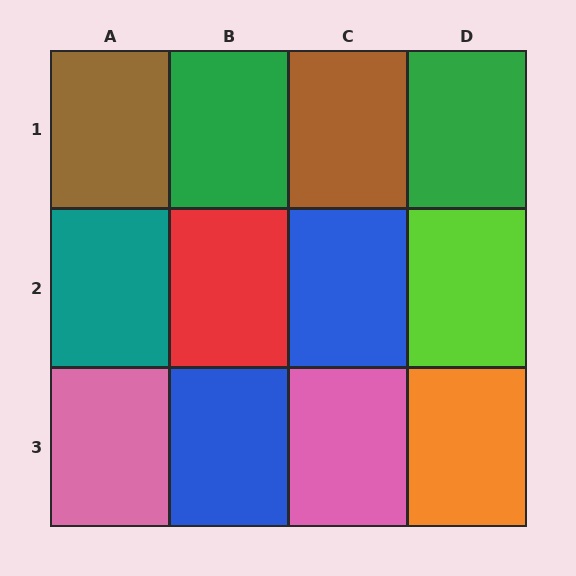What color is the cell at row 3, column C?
Pink.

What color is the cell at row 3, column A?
Pink.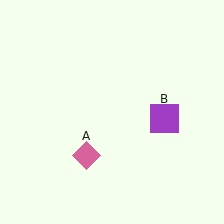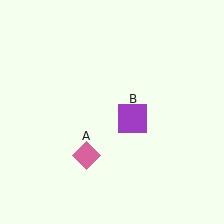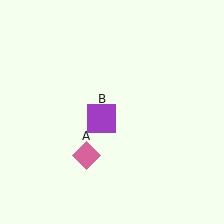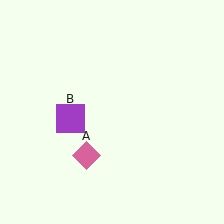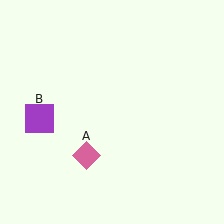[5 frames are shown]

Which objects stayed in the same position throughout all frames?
Pink diamond (object A) remained stationary.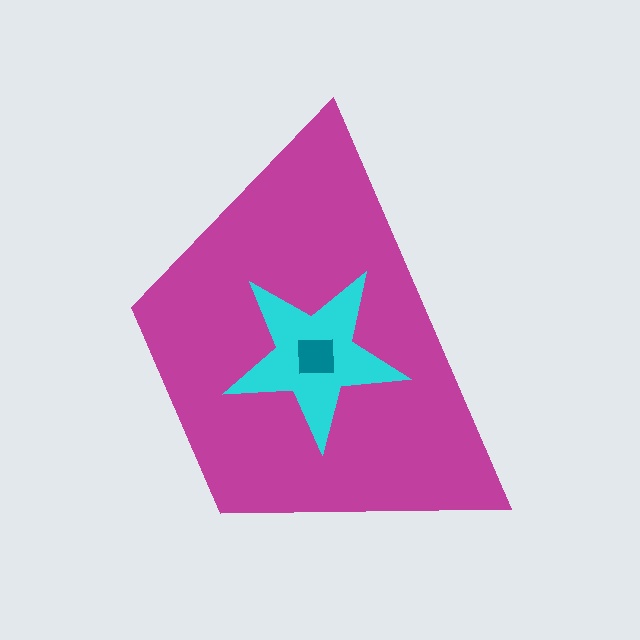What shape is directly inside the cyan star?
The teal square.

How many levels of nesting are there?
3.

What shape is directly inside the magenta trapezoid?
The cyan star.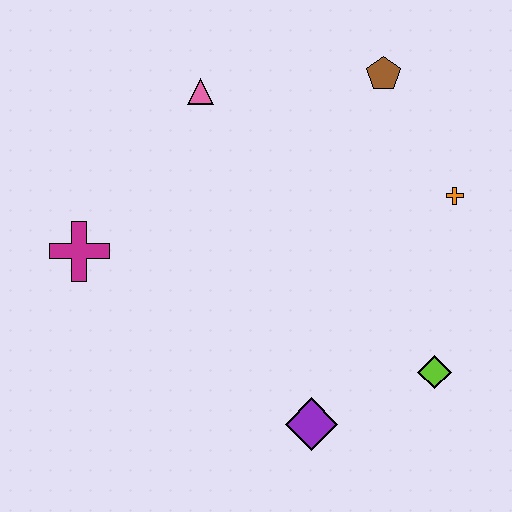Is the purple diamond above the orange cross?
No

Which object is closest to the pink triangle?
The brown pentagon is closest to the pink triangle.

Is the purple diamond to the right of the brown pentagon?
No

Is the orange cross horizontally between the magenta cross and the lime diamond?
No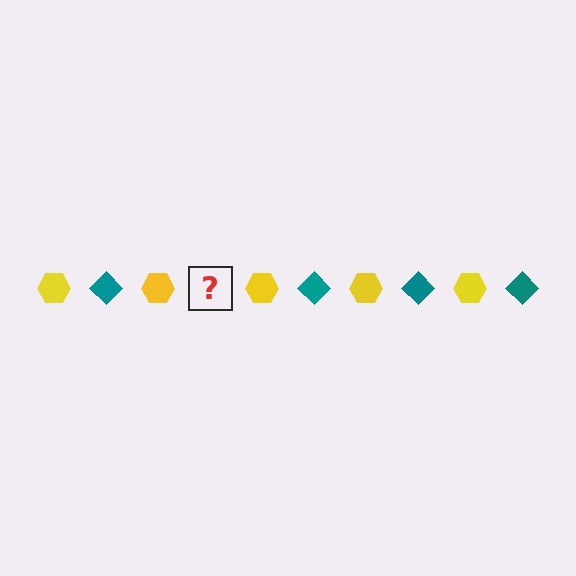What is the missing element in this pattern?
The missing element is a teal diamond.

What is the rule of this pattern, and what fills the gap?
The rule is that the pattern alternates between yellow hexagon and teal diamond. The gap should be filled with a teal diamond.